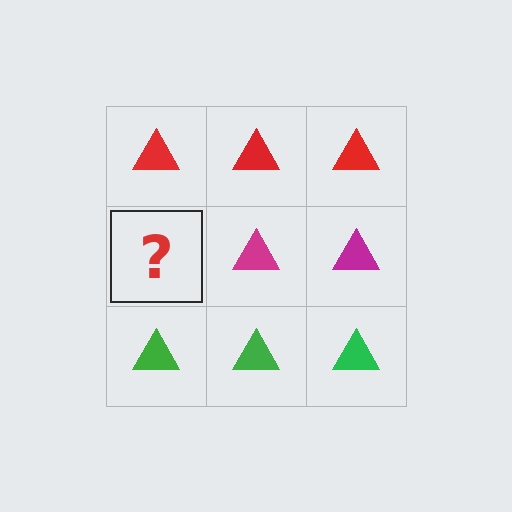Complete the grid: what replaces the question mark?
The question mark should be replaced with a magenta triangle.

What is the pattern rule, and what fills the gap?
The rule is that each row has a consistent color. The gap should be filled with a magenta triangle.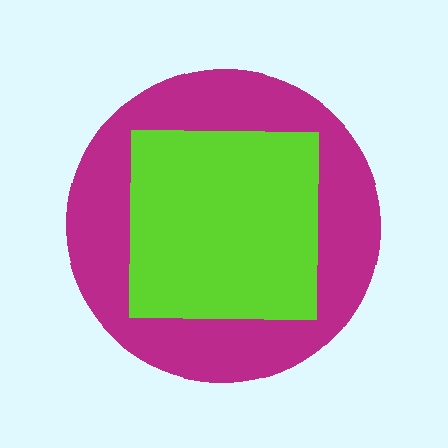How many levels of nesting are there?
2.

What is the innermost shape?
The lime square.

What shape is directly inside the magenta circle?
The lime square.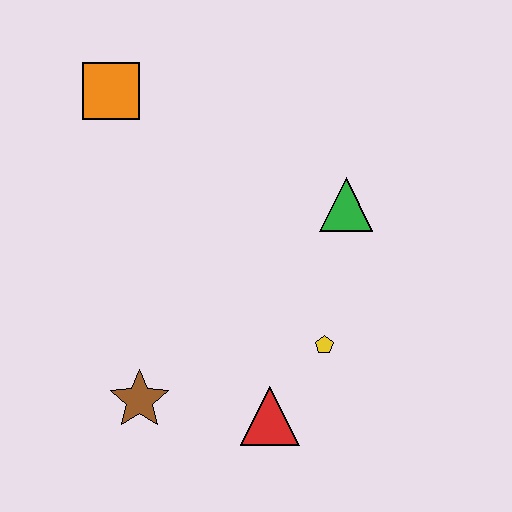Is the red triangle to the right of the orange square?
Yes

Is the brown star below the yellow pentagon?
Yes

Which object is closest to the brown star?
The red triangle is closest to the brown star.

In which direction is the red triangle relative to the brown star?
The red triangle is to the right of the brown star.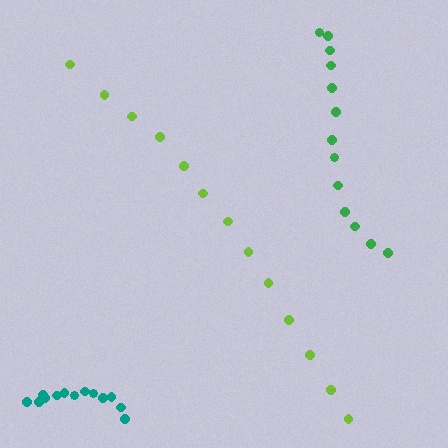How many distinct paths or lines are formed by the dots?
There are 3 distinct paths.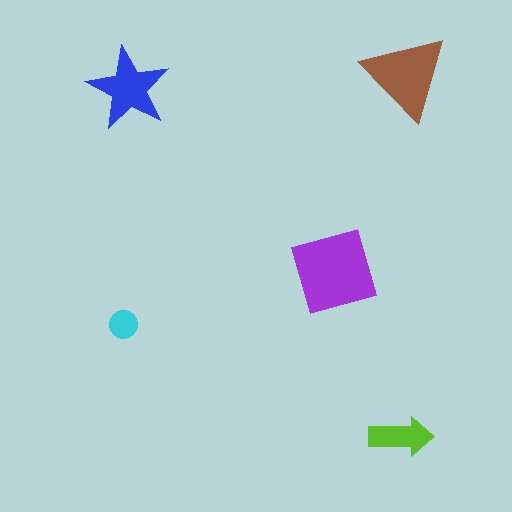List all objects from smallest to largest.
The cyan circle, the lime arrow, the blue star, the brown triangle, the purple diamond.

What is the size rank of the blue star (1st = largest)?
3rd.